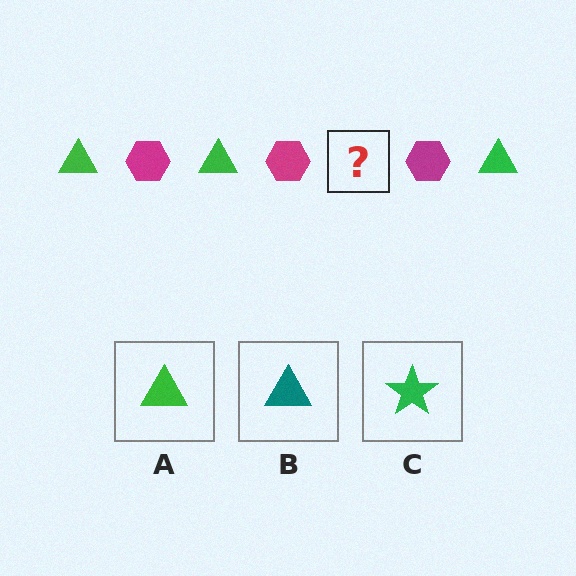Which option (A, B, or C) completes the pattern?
A.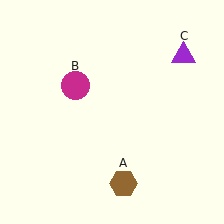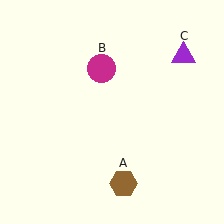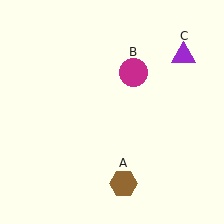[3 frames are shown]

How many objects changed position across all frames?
1 object changed position: magenta circle (object B).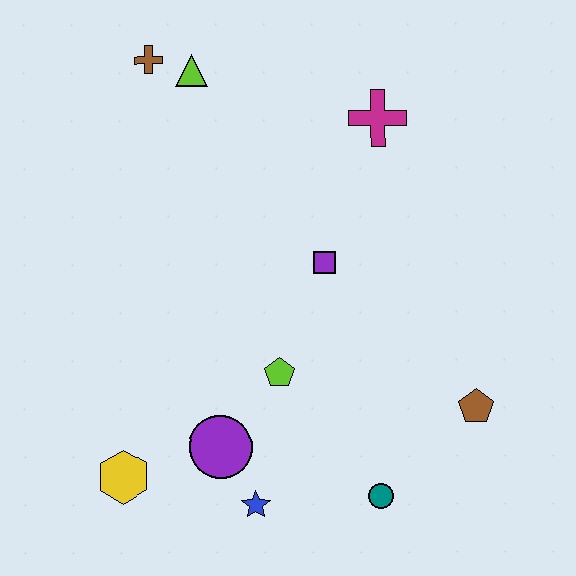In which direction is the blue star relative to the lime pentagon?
The blue star is below the lime pentagon.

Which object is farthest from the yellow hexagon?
The magenta cross is farthest from the yellow hexagon.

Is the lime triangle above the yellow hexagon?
Yes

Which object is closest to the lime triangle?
The brown cross is closest to the lime triangle.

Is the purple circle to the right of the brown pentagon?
No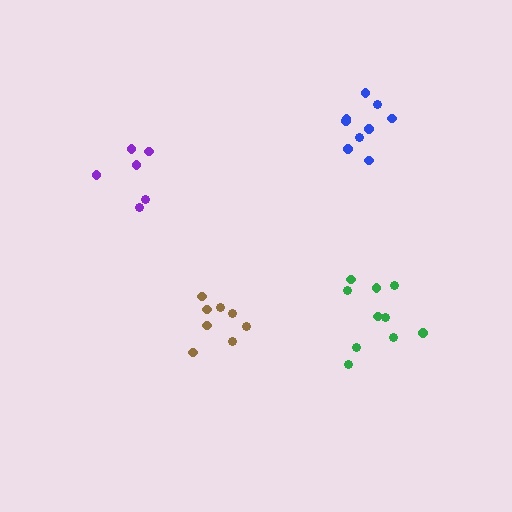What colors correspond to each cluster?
The clusters are colored: purple, brown, green, blue.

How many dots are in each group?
Group 1: 6 dots, Group 2: 8 dots, Group 3: 10 dots, Group 4: 9 dots (33 total).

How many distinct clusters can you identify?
There are 4 distinct clusters.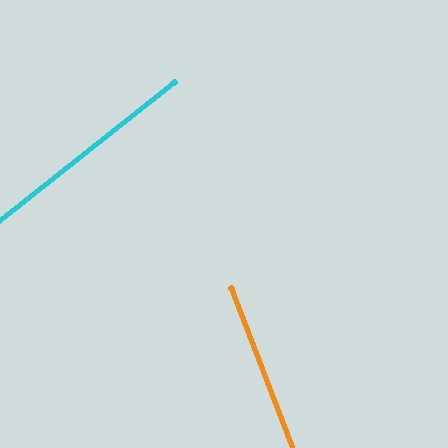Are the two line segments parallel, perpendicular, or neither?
Neither parallel nor perpendicular — they differ by about 73°.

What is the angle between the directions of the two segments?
Approximately 73 degrees.